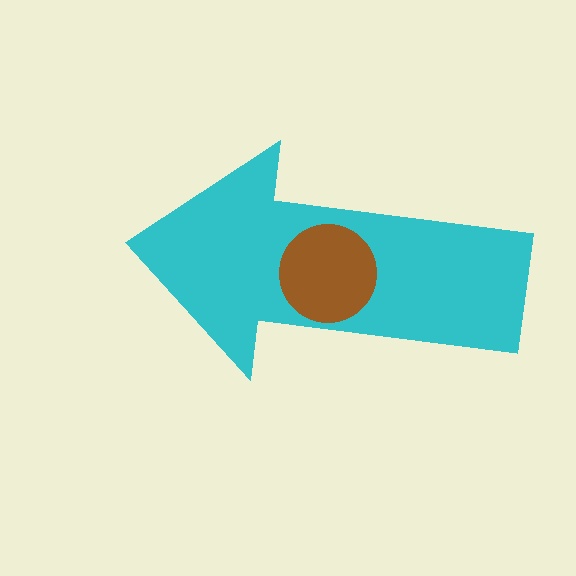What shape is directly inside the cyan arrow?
The brown circle.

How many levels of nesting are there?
2.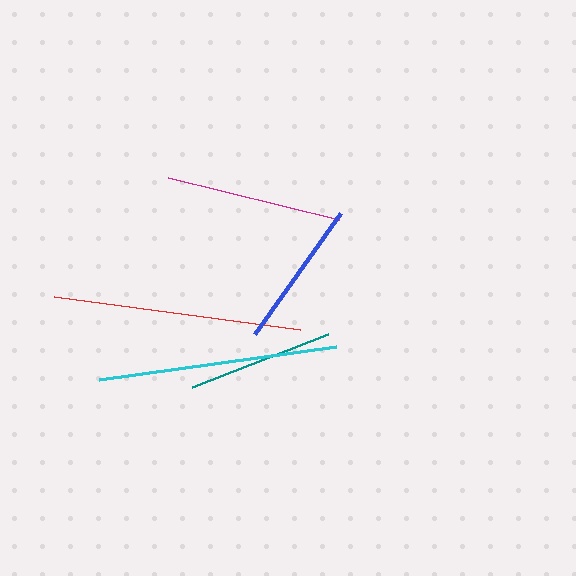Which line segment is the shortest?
The teal line is the shortest at approximately 146 pixels.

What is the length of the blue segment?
The blue segment is approximately 149 pixels long.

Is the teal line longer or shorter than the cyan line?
The cyan line is longer than the teal line.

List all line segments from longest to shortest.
From longest to shortest: red, cyan, magenta, blue, teal.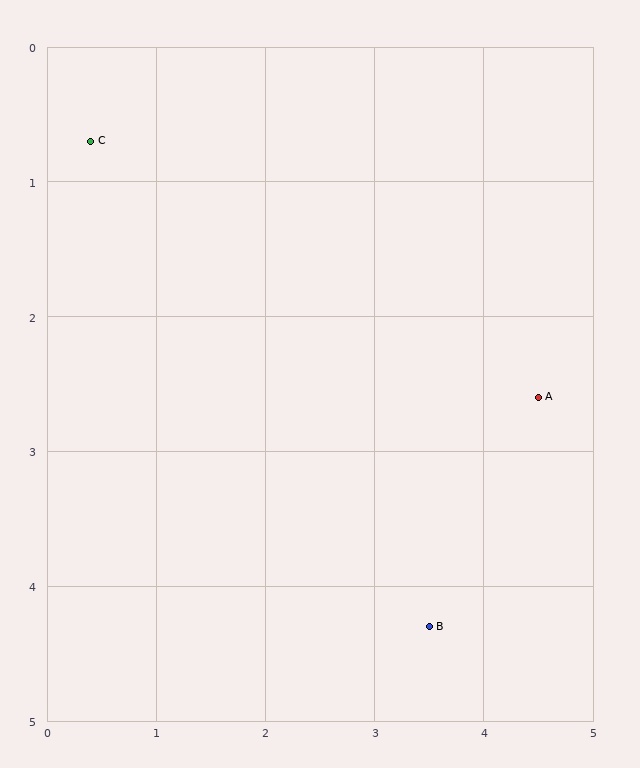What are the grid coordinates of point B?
Point B is at approximately (3.5, 4.3).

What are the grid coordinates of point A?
Point A is at approximately (4.5, 2.6).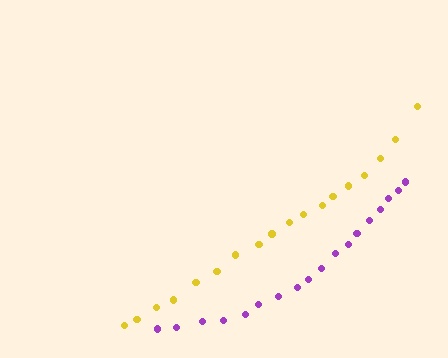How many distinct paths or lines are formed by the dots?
There are 2 distinct paths.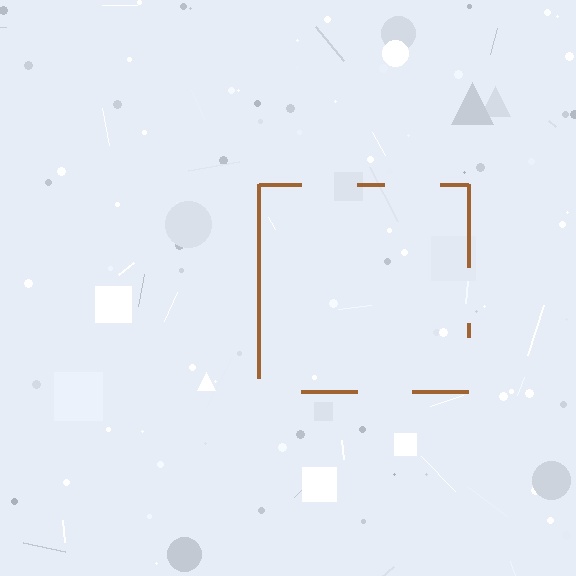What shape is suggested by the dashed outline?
The dashed outline suggests a square.